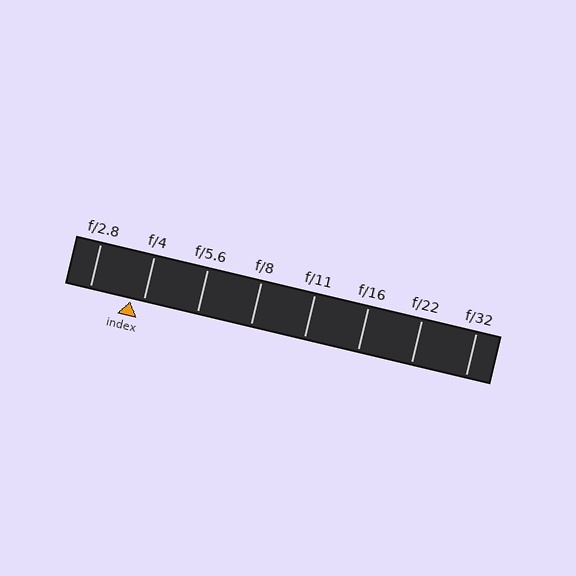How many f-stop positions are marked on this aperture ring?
There are 8 f-stop positions marked.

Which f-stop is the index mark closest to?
The index mark is closest to f/4.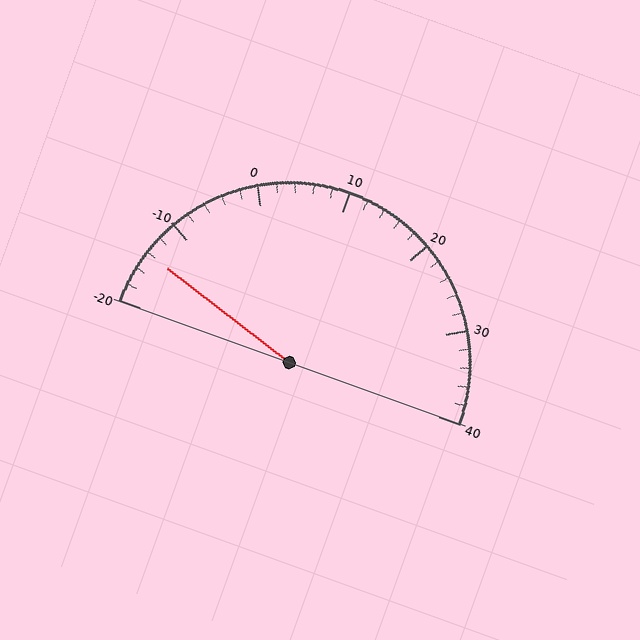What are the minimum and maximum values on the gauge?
The gauge ranges from -20 to 40.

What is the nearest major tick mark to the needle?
The nearest major tick mark is -10.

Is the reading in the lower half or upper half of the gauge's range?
The reading is in the lower half of the range (-20 to 40).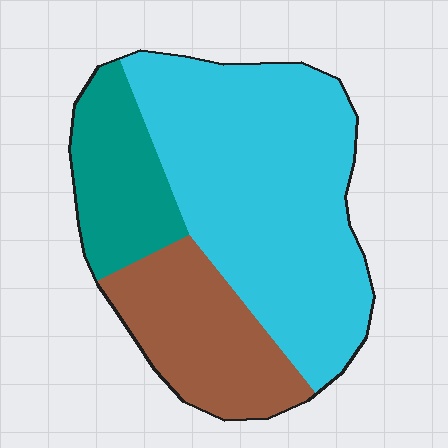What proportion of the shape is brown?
Brown takes up about one quarter (1/4) of the shape.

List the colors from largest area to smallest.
From largest to smallest: cyan, brown, teal.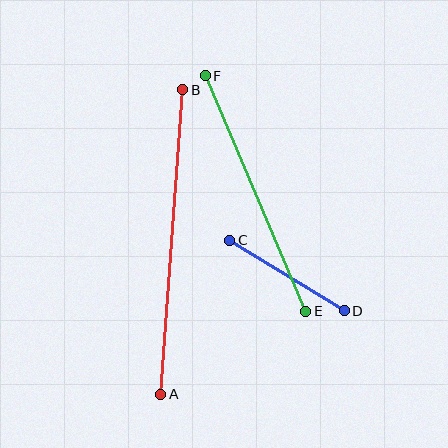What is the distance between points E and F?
The distance is approximately 256 pixels.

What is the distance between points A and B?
The distance is approximately 306 pixels.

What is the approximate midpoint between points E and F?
The midpoint is at approximately (255, 194) pixels.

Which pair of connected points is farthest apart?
Points A and B are farthest apart.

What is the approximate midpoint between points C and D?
The midpoint is at approximately (287, 276) pixels.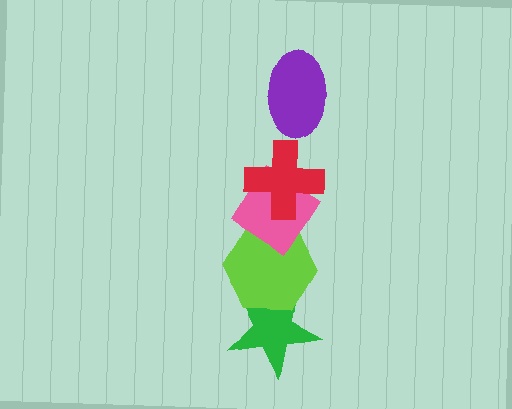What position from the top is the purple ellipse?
The purple ellipse is 1st from the top.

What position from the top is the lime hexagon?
The lime hexagon is 4th from the top.